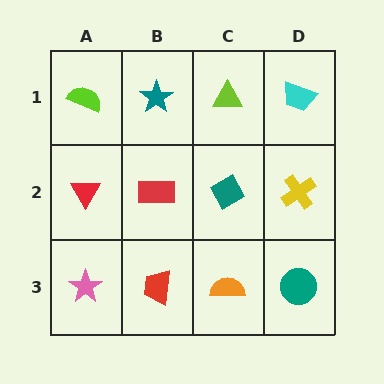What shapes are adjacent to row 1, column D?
A yellow cross (row 2, column D), a lime triangle (row 1, column C).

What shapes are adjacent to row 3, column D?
A yellow cross (row 2, column D), an orange semicircle (row 3, column C).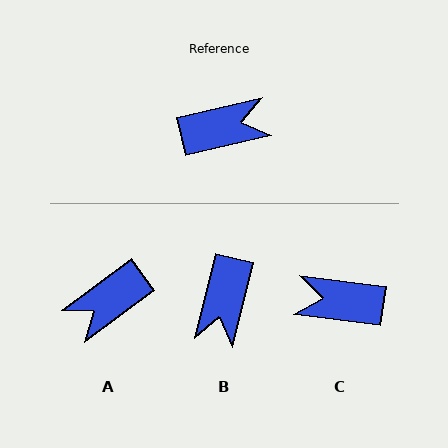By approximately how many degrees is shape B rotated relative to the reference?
Approximately 117 degrees clockwise.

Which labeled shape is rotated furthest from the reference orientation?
C, about 159 degrees away.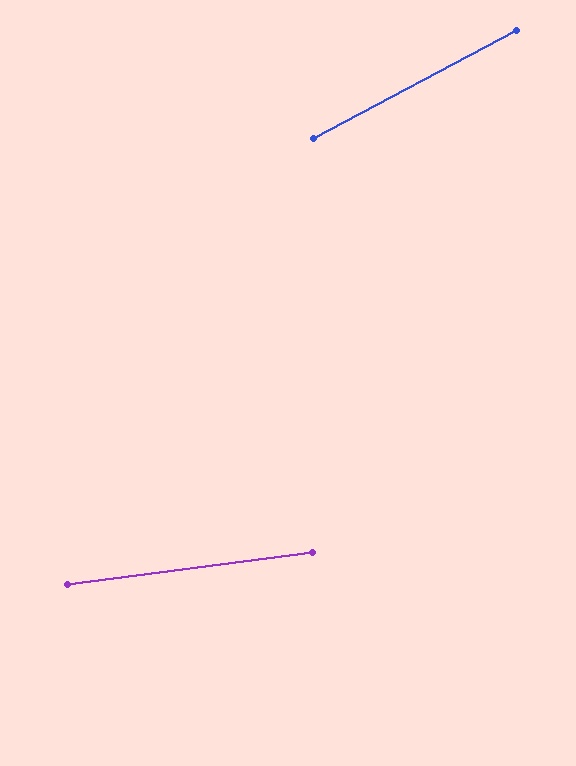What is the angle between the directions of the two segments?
Approximately 21 degrees.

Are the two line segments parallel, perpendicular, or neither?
Neither parallel nor perpendicular — they differ by about 21°.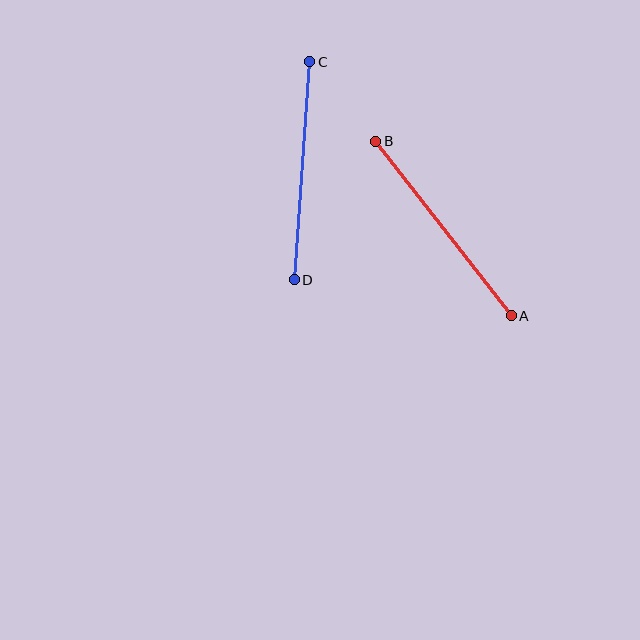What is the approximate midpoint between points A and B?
The midpoint is at approximately (443, 228) pixels.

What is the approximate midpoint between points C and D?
The midpoint is at approximately (302, 171) pixels.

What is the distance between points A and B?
The distance is approximately 221 pixels.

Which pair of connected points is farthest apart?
Points A and B are farthest apart.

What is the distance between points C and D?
The distance is approximately 218 pixels.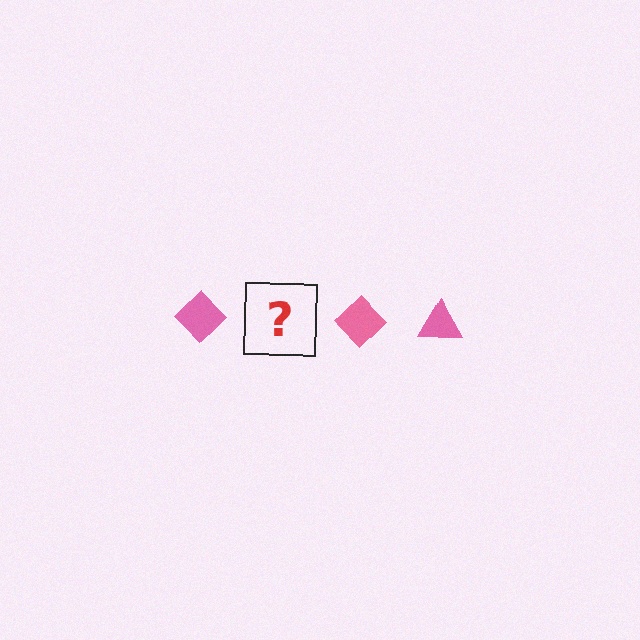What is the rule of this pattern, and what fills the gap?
The rule is that the pattern cycles through diamond, triangle shapes in pink. The gap should be filled with a pink triangle.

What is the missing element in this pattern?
The missing element is a pink triangle.